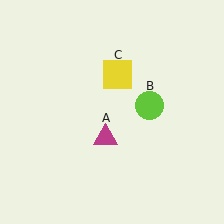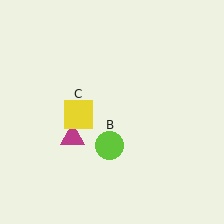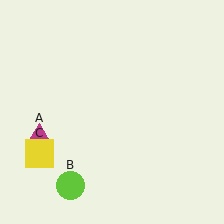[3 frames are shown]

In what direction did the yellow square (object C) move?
The yellow square (object C) moved down and to the left.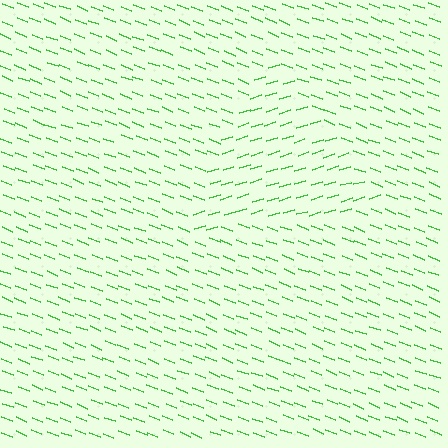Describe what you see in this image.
The image is filled with small green line segments. A triangle region in the image has lines oriented differently from the surrounding lines, creating a visible texture boundary.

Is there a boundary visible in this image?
Yes, there is a texture boundary formed by a change in line orientation.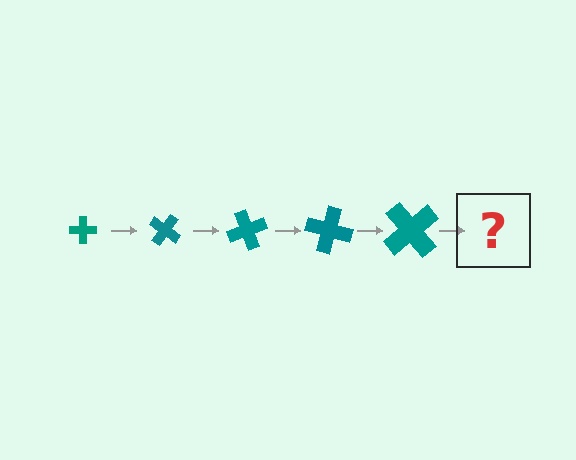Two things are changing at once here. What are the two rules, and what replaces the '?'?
The two rules are that the cross grows larger each step and it rotates 35 degrees each step. The '?' should be a cross, larger than the previous one and rotated 175 degrees from the start.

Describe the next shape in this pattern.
It should be a cross, larger than the previous one and rotated 175 degrees from the start.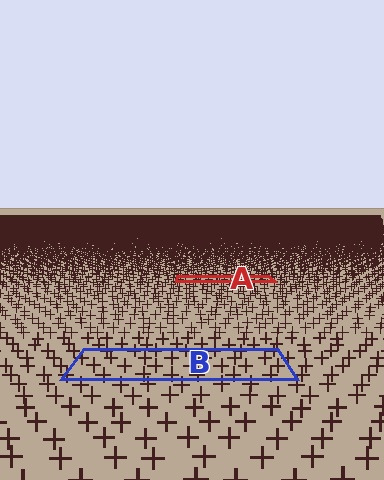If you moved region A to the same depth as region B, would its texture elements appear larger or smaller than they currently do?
They would appear larger. At a closer depth, the same texture elements are projected at a bigger on-screen size.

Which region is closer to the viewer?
Region B is closer. The texture elements there are larger and more spread out.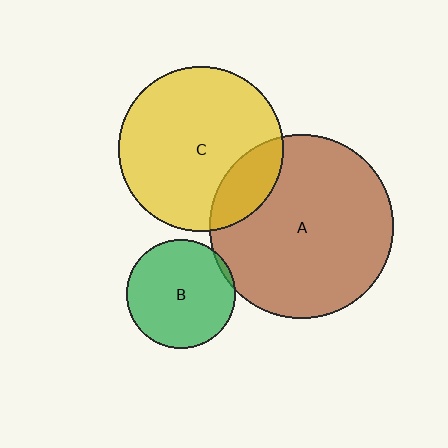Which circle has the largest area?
Circle A (brown).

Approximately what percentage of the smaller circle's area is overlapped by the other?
Approximately 20%.